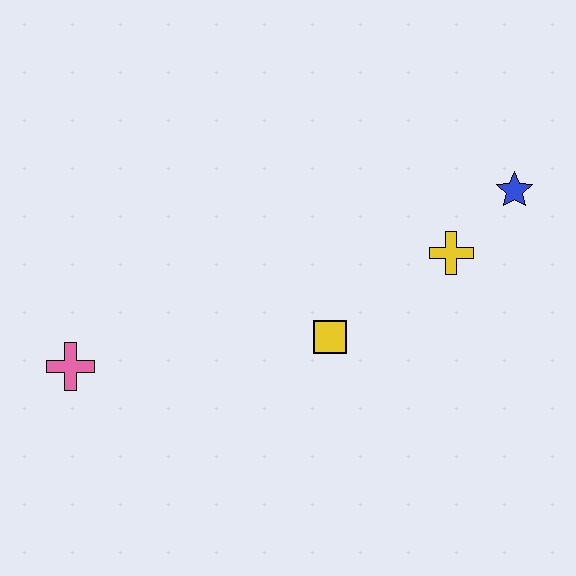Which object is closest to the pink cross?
The yellow square is closest to the pink cross.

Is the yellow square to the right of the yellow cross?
No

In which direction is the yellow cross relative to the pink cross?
The yellow cross is to the right of the pink cross.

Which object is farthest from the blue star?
The pink cross is farthest from the blue star.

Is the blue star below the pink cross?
No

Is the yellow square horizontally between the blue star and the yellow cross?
No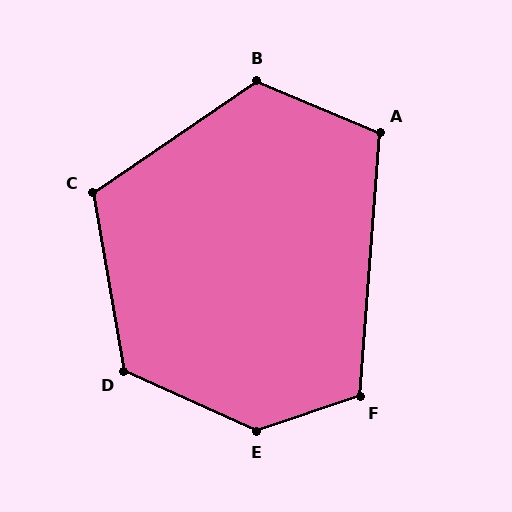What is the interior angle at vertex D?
Approximately 124 degrees (obtuse).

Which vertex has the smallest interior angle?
A, at approximately 108 degrees.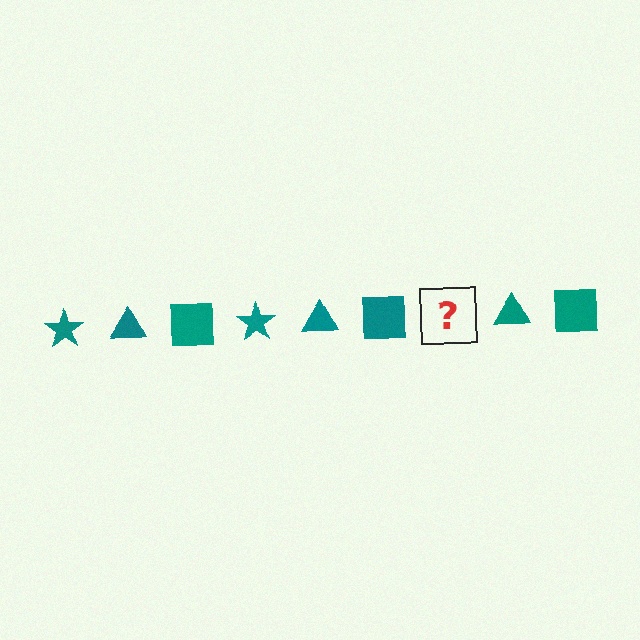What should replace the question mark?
The question mark should be replaced with a teal star.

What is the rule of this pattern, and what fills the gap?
The rule is that the pattern cycles through star, triangle, square shapes in teal. The gap should be filled with a teal star.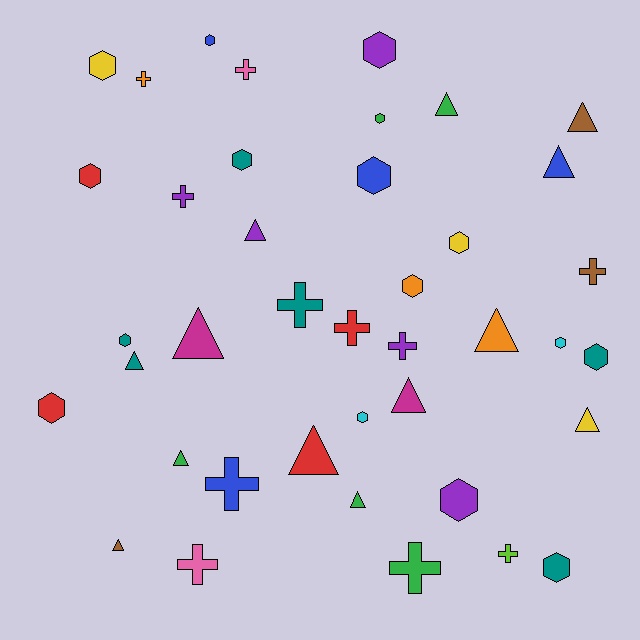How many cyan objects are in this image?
There are 2 cyan objects.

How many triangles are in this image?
There are 13 triangles.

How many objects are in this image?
There are 40 objects.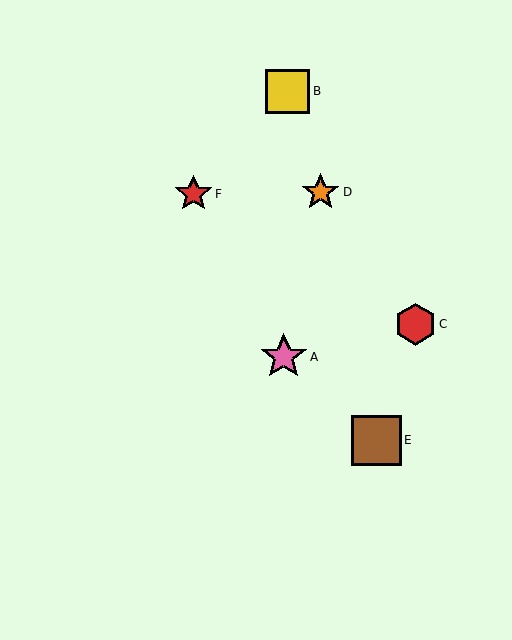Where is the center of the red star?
The center of the red star is at (193, 194).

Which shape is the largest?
The brown square (labeled E) is the largest.